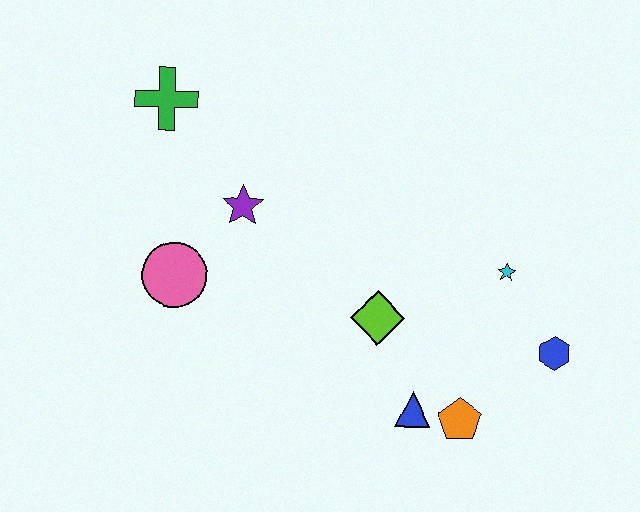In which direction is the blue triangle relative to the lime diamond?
The blue triangle is below the lime diamond.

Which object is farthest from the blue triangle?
The green cross is farthest from the blue triangle.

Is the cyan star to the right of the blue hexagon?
No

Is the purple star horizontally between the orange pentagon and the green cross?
Yes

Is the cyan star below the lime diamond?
No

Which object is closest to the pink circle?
The purple star is closest to the pink circle.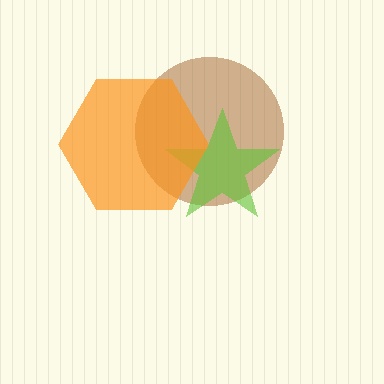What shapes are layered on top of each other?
The layered shapes are: a brown circle, a lime star, an orange hexagon.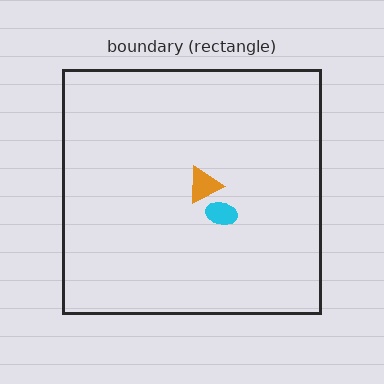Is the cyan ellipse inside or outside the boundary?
Inside.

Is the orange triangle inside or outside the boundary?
Inside.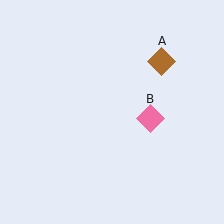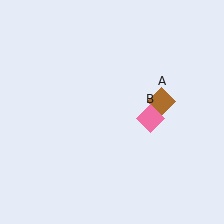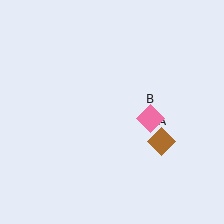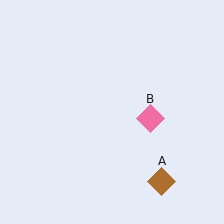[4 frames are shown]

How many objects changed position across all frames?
1 object changed position: brown diamond (object A).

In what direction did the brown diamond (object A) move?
The brown diamond (object A) moved down.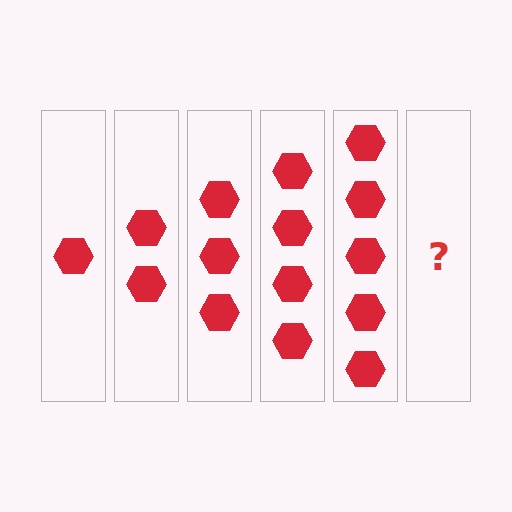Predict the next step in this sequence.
The next step is 6 hexagons.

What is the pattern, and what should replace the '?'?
The pattern is that each step adds one more hexagon. The '?' should be 6 hexagons.